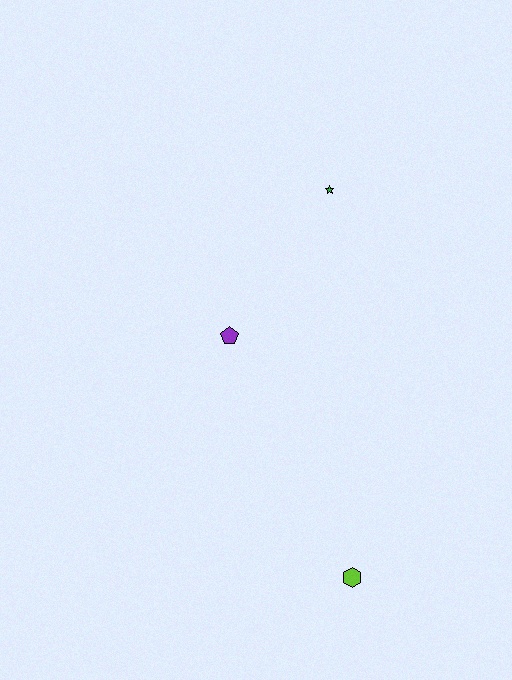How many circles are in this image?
There are no circles.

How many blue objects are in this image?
There are no blue objects.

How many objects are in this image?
There are 3 objects.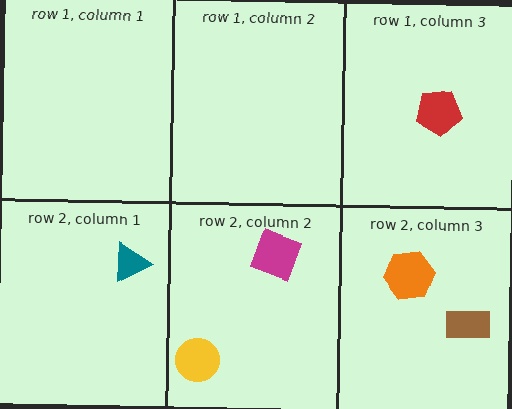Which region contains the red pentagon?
The row 1, column 3 region.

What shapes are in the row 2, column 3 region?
The orange hexagon, the brown rectangle.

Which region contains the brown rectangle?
The row 2, column 3 region.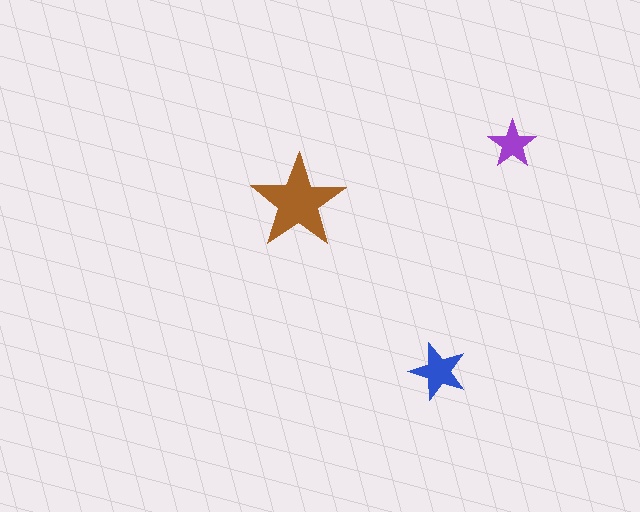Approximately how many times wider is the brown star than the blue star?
About 1.5 times wider.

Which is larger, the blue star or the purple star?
The blue one.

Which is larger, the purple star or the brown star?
The brown one.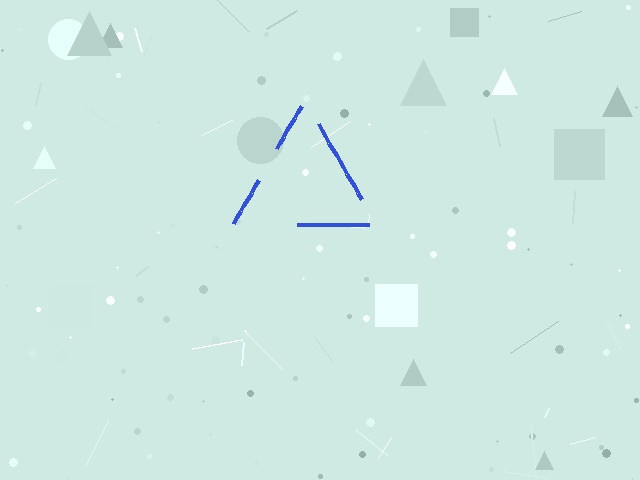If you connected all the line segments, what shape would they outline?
They would outline a triangle.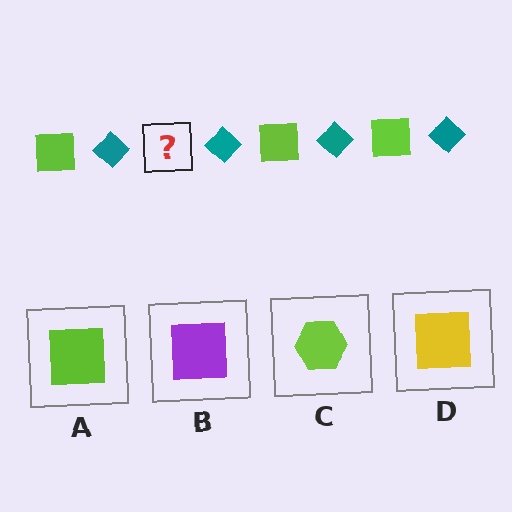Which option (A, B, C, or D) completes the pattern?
A.